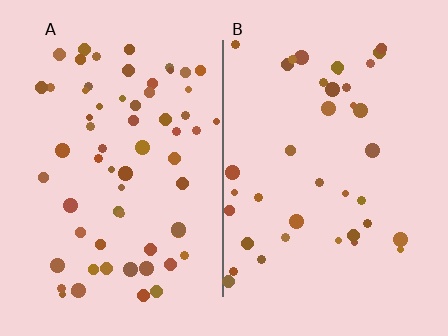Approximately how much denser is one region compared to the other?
Approximately 1.7× — region A over region B.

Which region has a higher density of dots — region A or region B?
A (the left).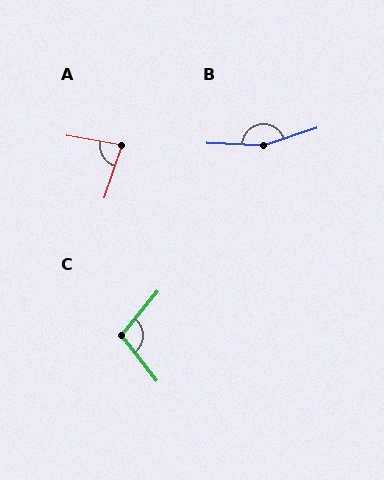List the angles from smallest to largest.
A (82°), C (103°), B (160°).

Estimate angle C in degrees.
Approximately 103 degrees.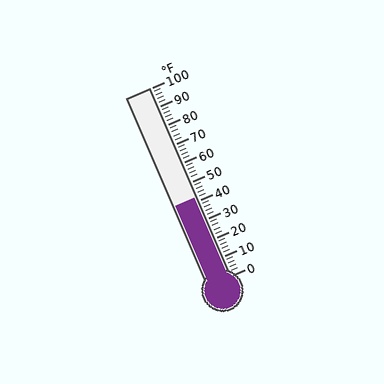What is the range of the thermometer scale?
The thermometer scale ranges from 0°F to 100°F.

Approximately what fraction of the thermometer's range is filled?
The thermometer is filled to approximately 40% of its range.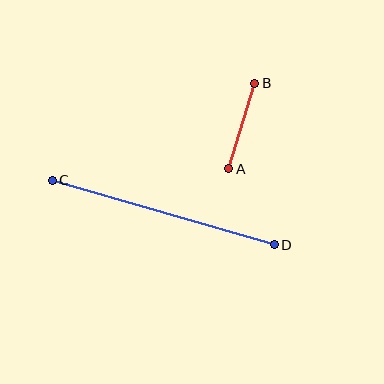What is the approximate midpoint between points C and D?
The midpoint is at approximately (163, 212) pixels.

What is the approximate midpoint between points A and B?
The midpoint is at approximately (242, 126) pixels.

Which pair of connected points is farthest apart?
Points C and D are farthest apart.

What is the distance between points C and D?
The distance is approximately 231 pixels.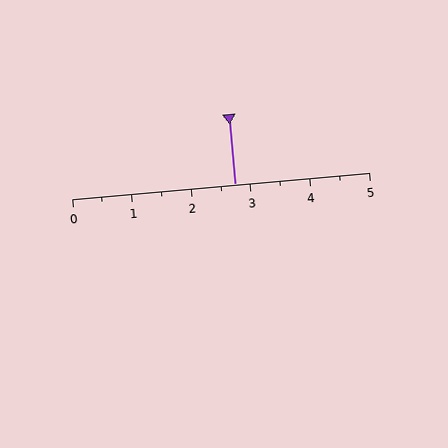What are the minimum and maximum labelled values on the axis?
The axis runs from 0 to 5.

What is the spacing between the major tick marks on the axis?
The major ticks are spaced 1 apart.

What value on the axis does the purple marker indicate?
The marker indicates approximately 2.8.